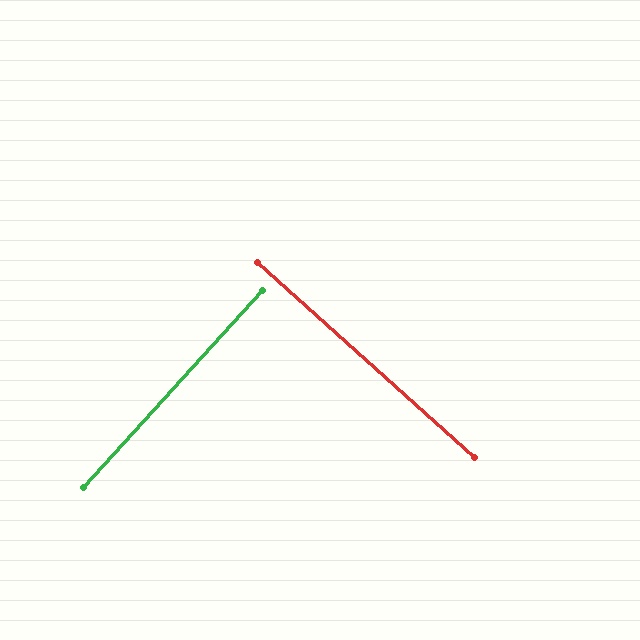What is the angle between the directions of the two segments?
Approximately 90 degrees.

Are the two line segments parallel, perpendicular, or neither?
Perpendicular — they meet at approximately 90°.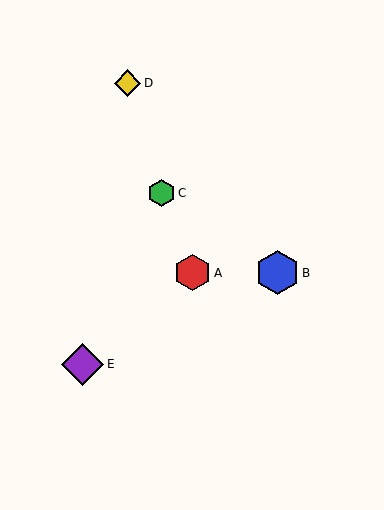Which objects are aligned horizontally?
Objects A, B are aligned horizontally.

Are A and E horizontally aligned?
No, A is at y≈273 and E is at y≈364.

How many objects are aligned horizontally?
2 objects (A, B) are aligned horizontally.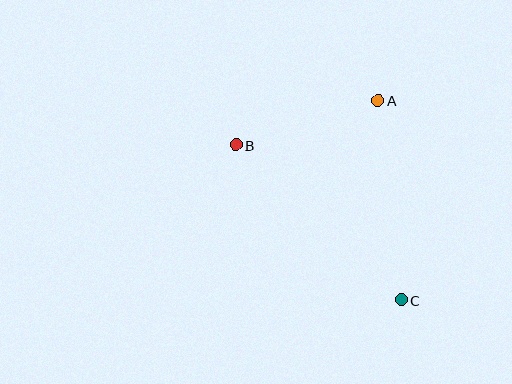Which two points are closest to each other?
Points A and B are closest to each other.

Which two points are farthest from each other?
Points B and C are farthest from each other.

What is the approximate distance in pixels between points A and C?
The distance between A and C is approximately 201 pixels.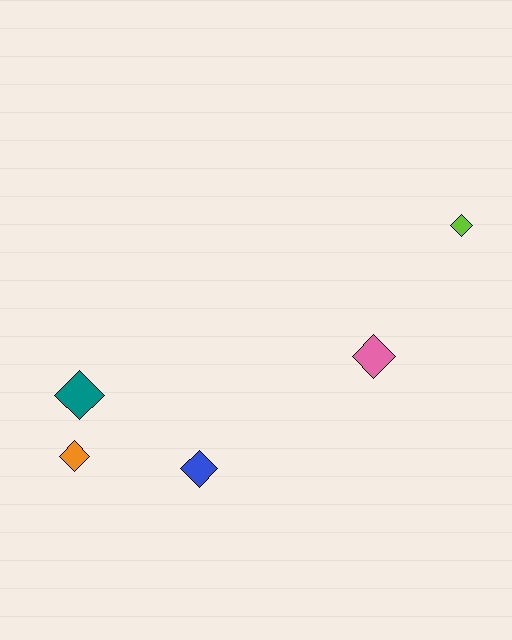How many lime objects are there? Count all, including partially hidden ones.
There is 1 lime object.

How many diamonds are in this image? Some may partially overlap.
There are 5 diamonds.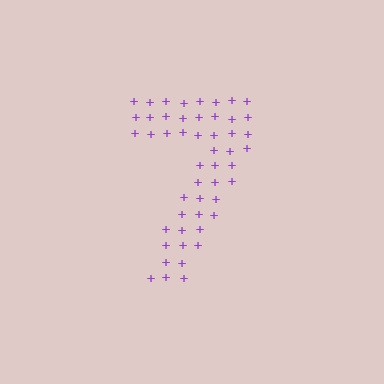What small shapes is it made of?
It is made of small plus signs.